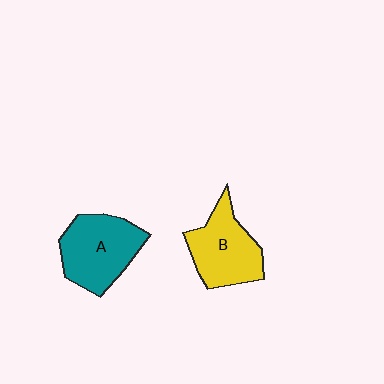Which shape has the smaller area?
Shape B (yellow).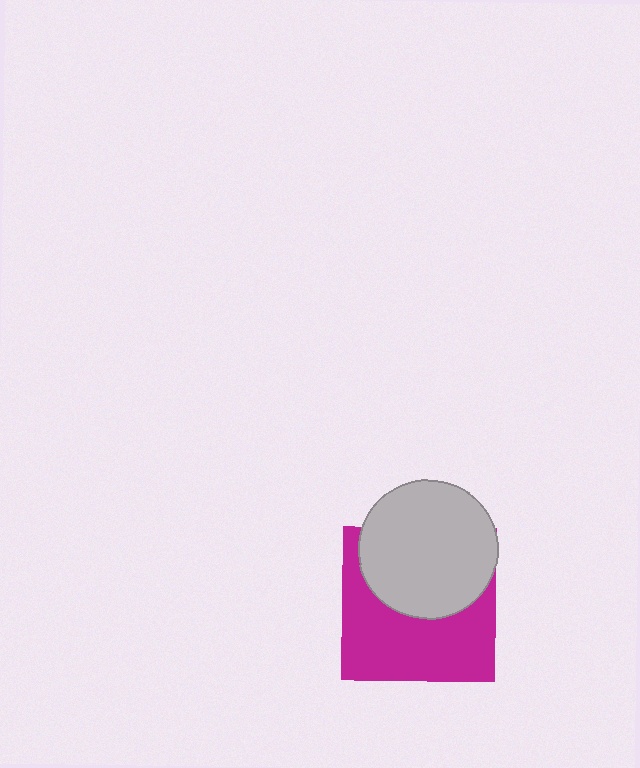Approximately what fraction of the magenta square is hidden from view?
Roughly 46% of the magenta square is hidden behind the light gray circle.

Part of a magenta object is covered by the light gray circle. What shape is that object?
It is a square.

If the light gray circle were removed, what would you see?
You would see the complete magenta square.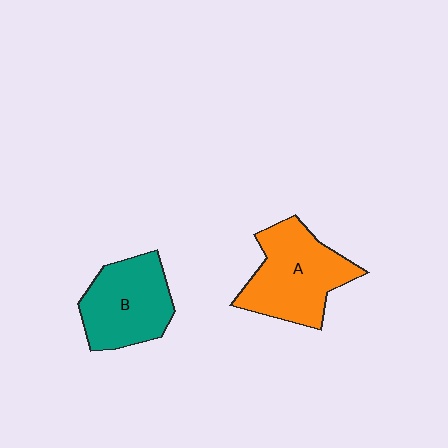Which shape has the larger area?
Shape A (orange).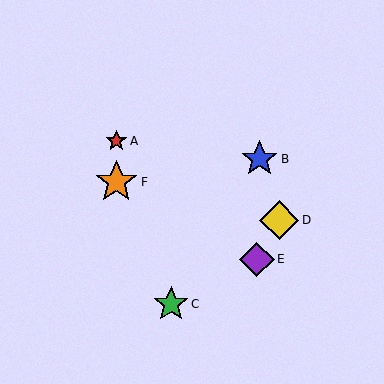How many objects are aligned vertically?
2 objects (A, F) are aligned vertically.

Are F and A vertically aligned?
Yes, both are at x≈116.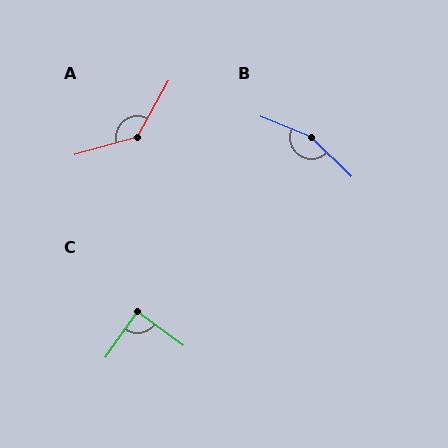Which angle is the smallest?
C, at approximately 88 degrees.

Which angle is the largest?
B, at approximately 158 degrees.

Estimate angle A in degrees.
Approximately 135 degrees.